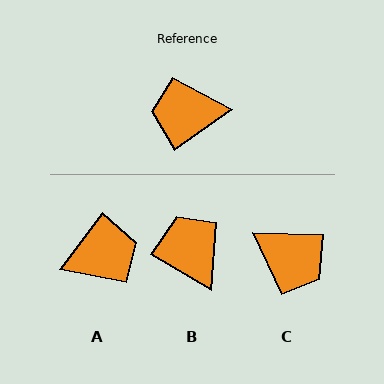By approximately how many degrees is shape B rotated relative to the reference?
Approximately 66 degrees clockwise.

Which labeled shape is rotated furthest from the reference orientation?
A, about 162 degrees away.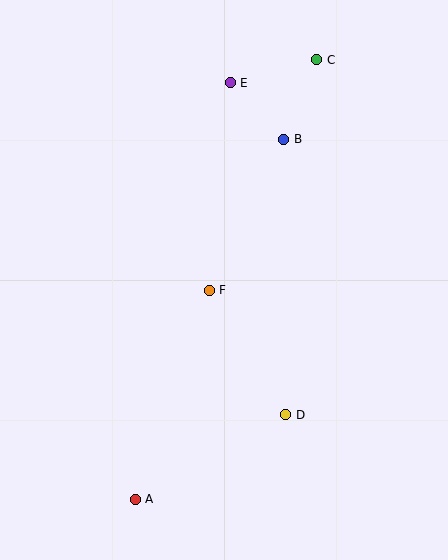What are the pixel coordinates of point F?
Point F is at (209, 290).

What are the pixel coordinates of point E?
Point E is at (230, 83).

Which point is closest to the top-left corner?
Point E is closest to the top-left corner.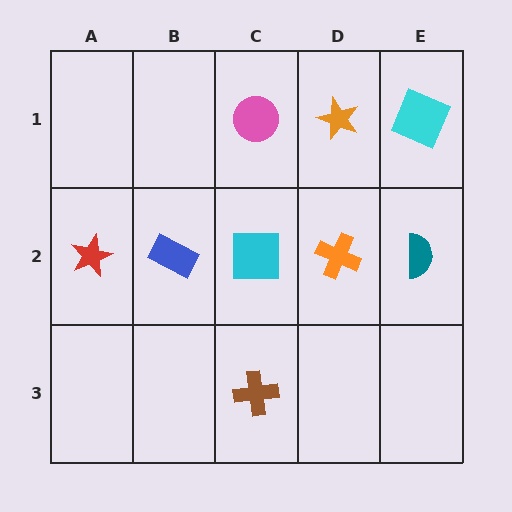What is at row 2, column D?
An orange cross.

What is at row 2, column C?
A cyan square.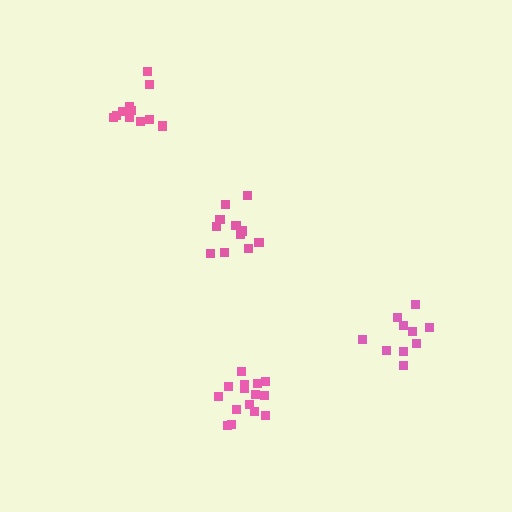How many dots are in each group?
Group 1: 11 dots, Group 2: 11 dots, Group 3: 15 dots, Group 4: 10 dots (47 total).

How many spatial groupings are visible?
There are 4 spatial groupings.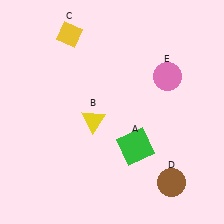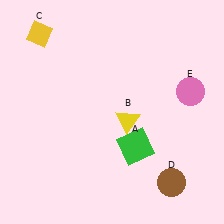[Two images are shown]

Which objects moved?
The objects that moved are: the yellow triangle (B), the yellow diamond (C), the pink circle (E).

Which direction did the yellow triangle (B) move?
The yellow triangle (B) moved right.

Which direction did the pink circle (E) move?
The pink circle (E) moved right.